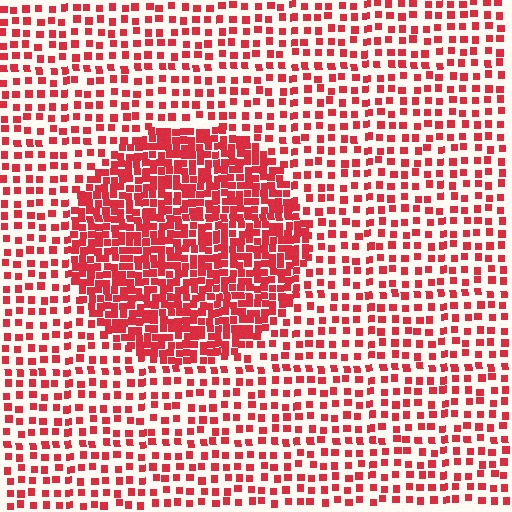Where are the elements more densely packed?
The elements are more densely packed inside the circle boundary.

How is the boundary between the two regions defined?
The boundary is defined by a change in element density (approximately 2.3x ratio). All elements are the same color, size, and shape.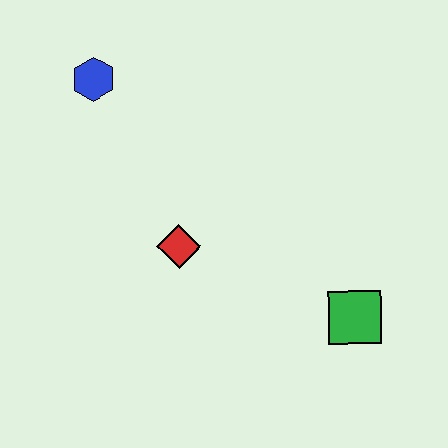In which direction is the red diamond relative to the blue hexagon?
The red diamond is below the blue hexagon.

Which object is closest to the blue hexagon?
The red diamond is closest to the blue hexagon.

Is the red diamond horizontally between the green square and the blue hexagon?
Yes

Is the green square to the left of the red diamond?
No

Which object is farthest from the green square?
The blue hexagon is farthest from the green square.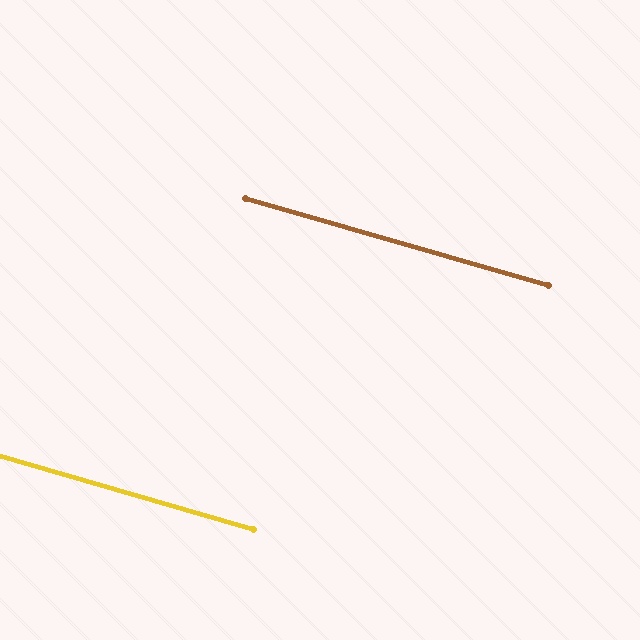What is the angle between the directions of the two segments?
Approximately 0 degrees.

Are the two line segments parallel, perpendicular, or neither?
Parallel — their directions differ by only 0.2°.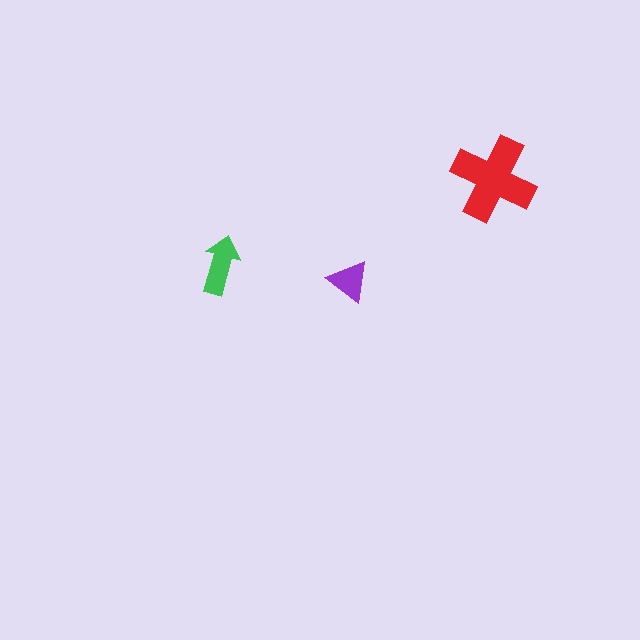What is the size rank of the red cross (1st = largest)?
1st.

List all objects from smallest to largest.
The purple triangle, the green arrow, the red cross.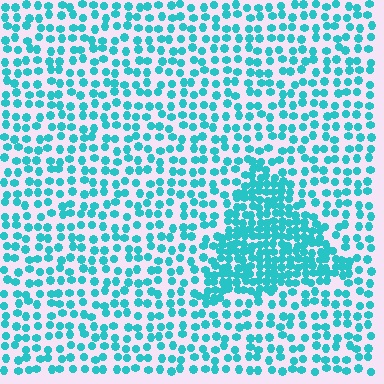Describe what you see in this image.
The image contains small cyan elements arranged at two different densities. A triangle-shaped region is visible where the elements are more densely packed than the surrounding area.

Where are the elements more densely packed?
The elements are more densely packed inside the triangle boundary.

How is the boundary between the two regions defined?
The boundary is defined by a change in element density (approximately 2.2x ratio). All elements are the same color, size, and shape.